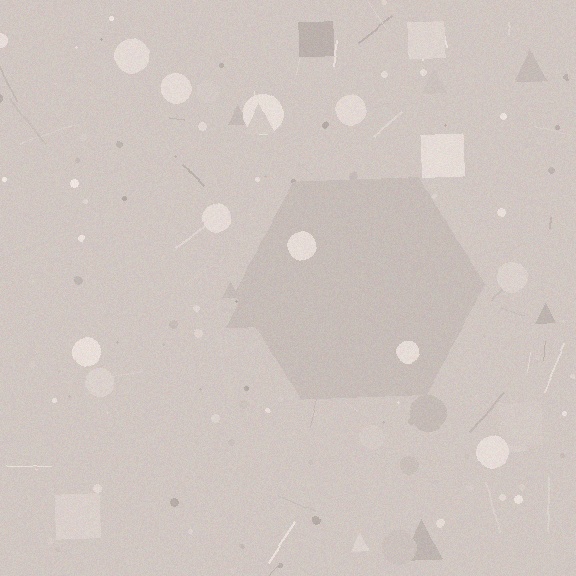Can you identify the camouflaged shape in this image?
The camouflaged shape is a hexagon.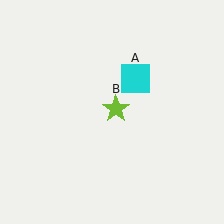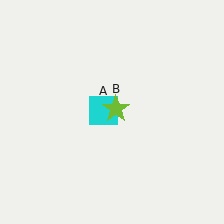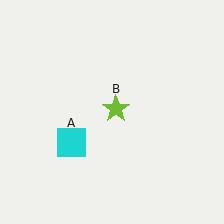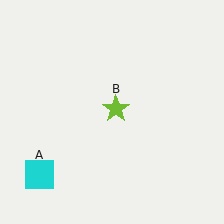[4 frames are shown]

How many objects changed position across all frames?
1 object changed position: cyan square (object A).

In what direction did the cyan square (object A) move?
The cyan square (object A) moved down and to the left.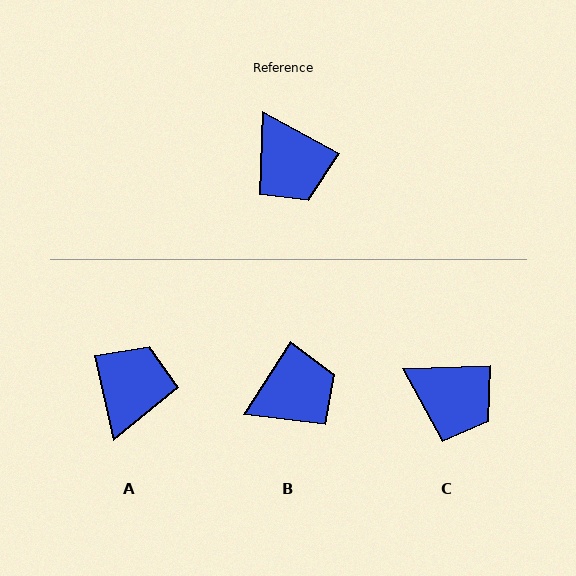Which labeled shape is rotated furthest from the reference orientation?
A, about 132 degrees away.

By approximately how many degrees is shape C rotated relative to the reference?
Approximately 31 degrees counter-clockwise.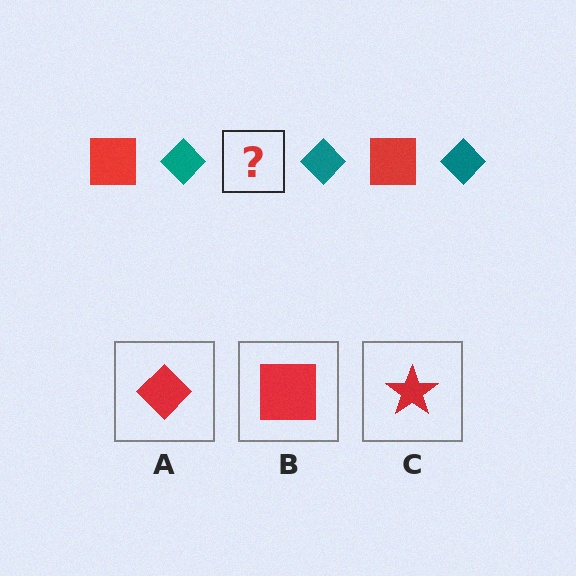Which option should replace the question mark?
Option B.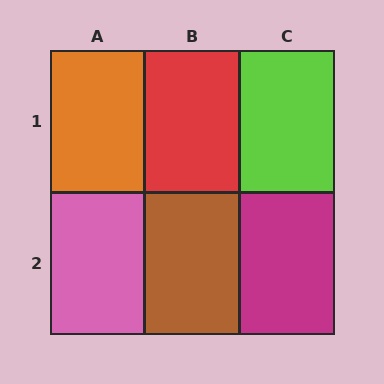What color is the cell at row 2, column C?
Magenta.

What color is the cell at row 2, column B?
Brown.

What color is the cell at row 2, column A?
Pink.